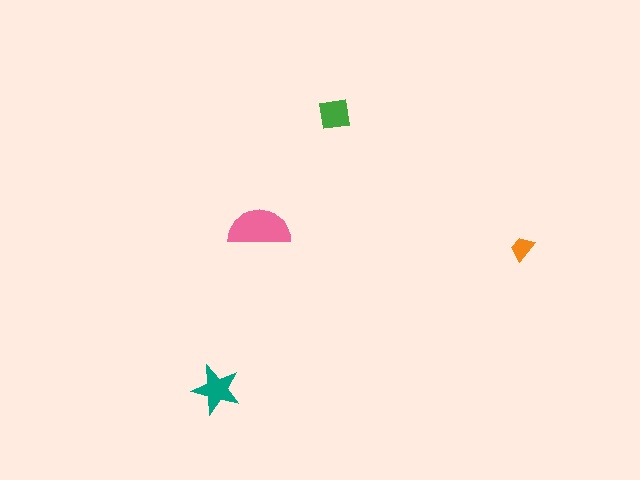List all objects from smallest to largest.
The orange trapezoid, the green square, the teal star, the pink semicircle.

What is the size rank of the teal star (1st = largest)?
2nd.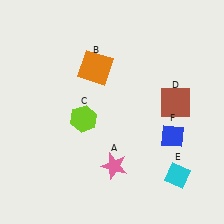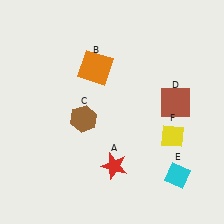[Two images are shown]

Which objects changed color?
A changed from pink to red. C changed from lime to brown. F changed from blue to yellow.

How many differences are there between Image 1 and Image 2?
There are 3 differences between the two images.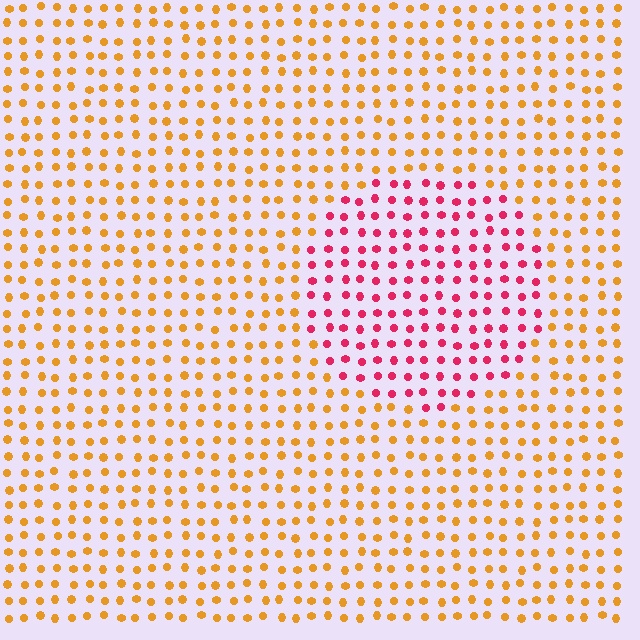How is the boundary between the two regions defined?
The boundary is defined purely by a slight shift in hue (about 56 degrees). Spacing, size, and orientation are identical on both sides.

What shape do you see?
I see a circle.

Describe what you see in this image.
The image is filled with small orange elements in a uniform arrangement. A circle-shaped region is visible where the elements are tinted to a slightly different hue, forming a subtle color boundary.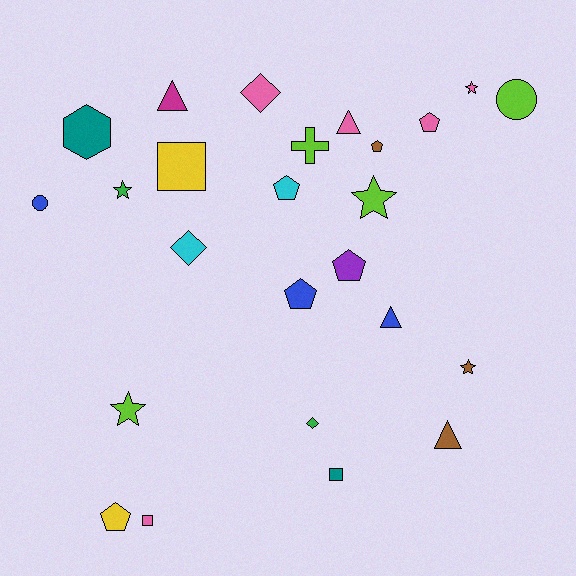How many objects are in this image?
There are 25 objects.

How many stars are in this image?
There are 5 stars.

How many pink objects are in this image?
There are 5 pink objects.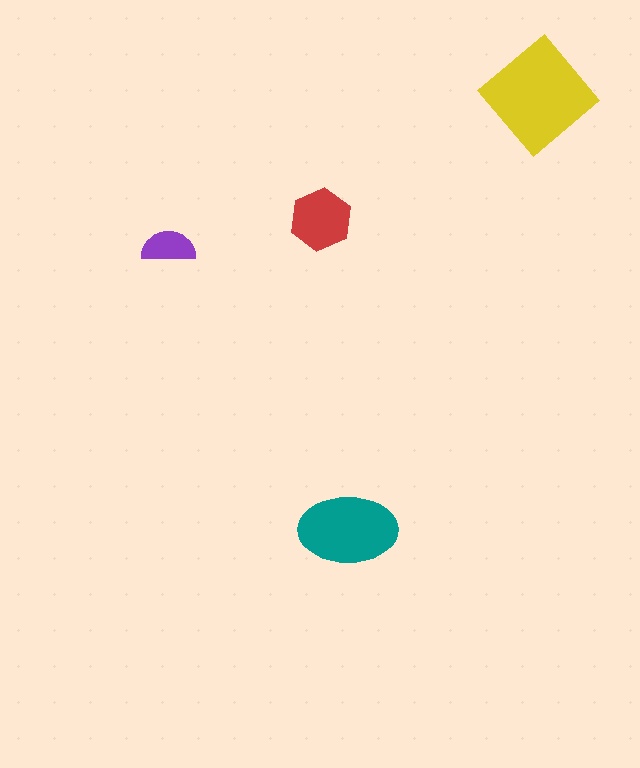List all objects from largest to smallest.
The yellow diamond, the teal ellipse, the red hexagon, the purple semicircle.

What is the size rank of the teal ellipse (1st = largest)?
2nd.